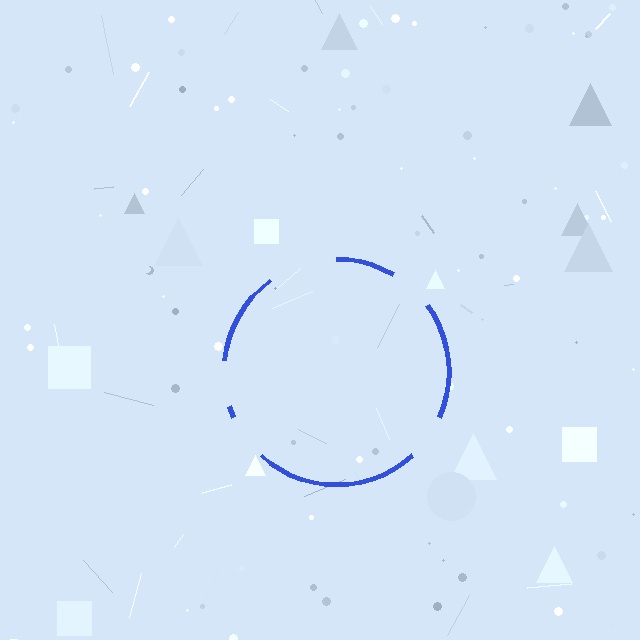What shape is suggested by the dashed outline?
The dashed outline suggests a circle.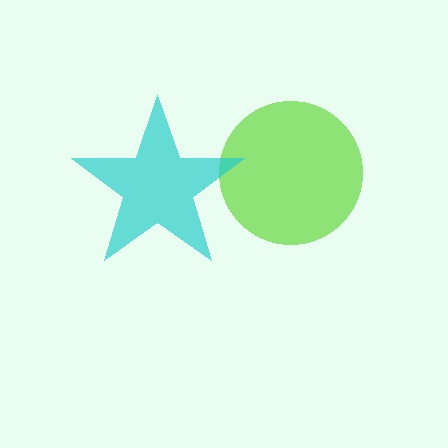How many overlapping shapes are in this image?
There are 2 overlapping shapes in the image.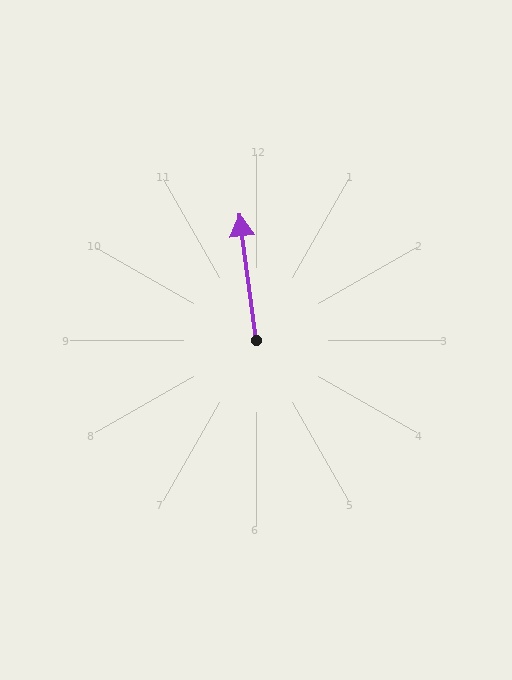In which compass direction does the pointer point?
North.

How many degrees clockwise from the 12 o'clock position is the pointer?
Approximately 352 degrees.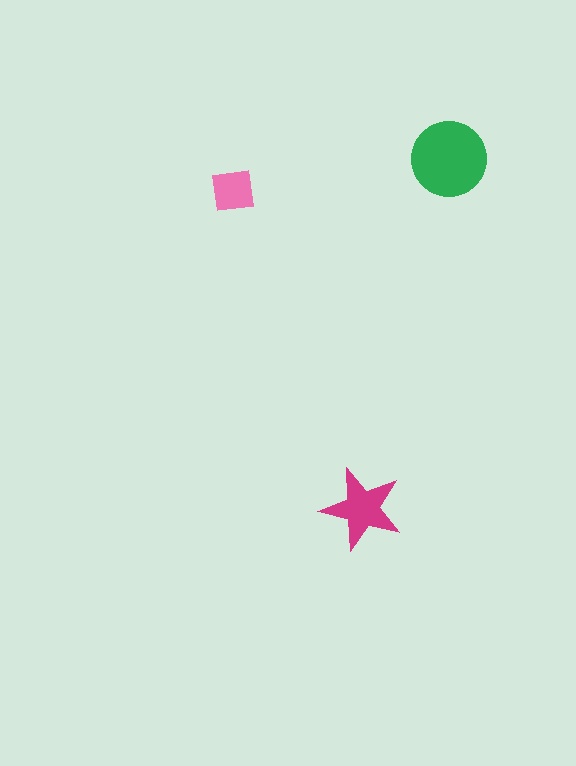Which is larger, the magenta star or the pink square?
The magenta star.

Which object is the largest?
The green circle.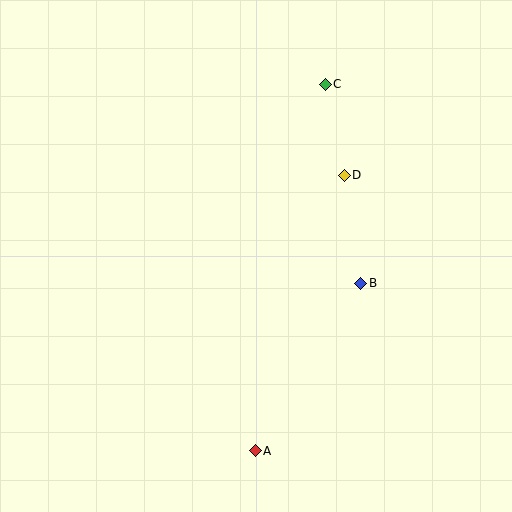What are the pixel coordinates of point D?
Point D is at (344, 175).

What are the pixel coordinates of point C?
Point C is at (325, 84).